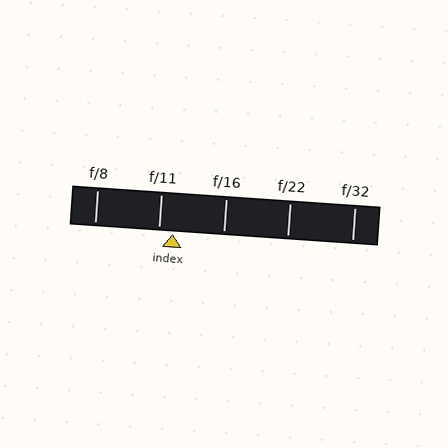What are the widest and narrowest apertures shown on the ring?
The widest aperture shown is f/8 and the narrowest is f/32.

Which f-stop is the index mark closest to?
The index mark is closest to f/11.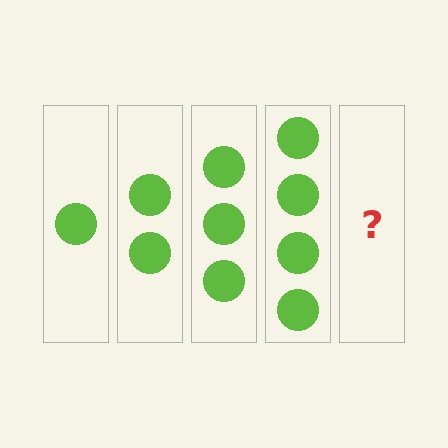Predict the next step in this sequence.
The next step is 5 circles.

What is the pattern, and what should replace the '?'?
The pattern is that each step adds one more circle. The '?' should be 5 circles.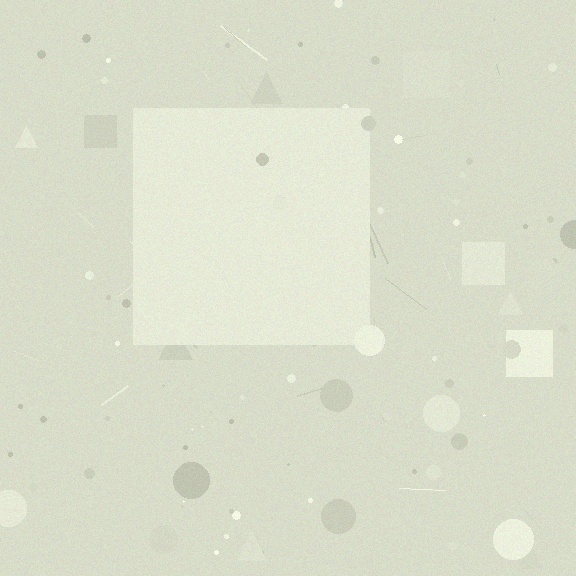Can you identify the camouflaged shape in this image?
The camouflaged shape is a square.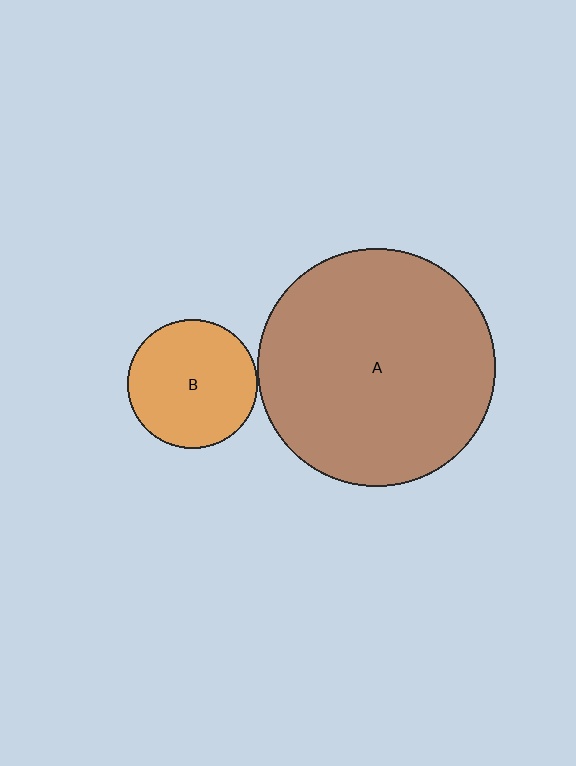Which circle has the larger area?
Circle A (brown).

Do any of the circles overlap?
No, none of the circles overlap.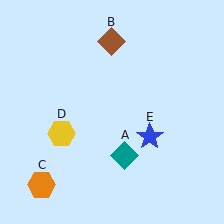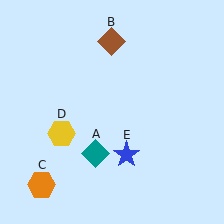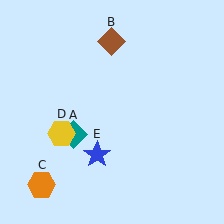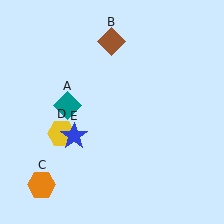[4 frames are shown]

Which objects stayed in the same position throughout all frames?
Brown diamond (object B) and orange hexagon (object C) and yellow hexagon (object D) remained stationary.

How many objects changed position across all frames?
2 objects changed position: teal diamond (object A), blue star (object E).